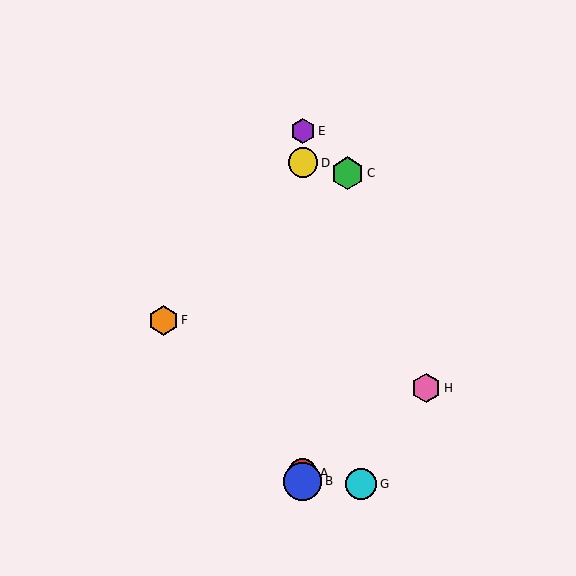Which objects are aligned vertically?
Objects A, B, D, E are aligned vertically.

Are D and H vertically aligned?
No, D is at x≈303 and H is at x≈426.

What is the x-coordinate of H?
Object H is at x≈426.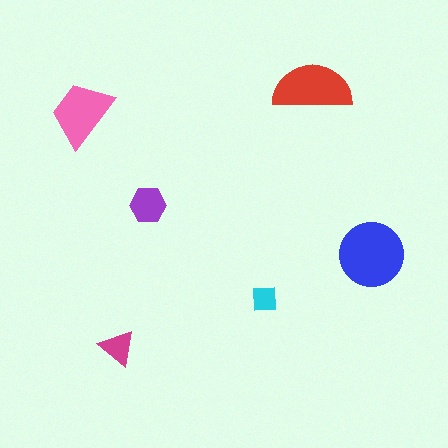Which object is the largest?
The blue circle.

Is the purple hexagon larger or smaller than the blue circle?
Smaller.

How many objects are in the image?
There are 6 objects in the image.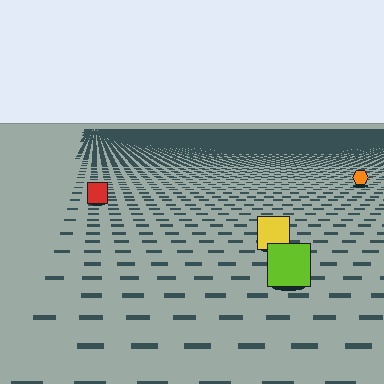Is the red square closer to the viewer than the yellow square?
No. The yellow square is closer — you can tell from the texture gradient: the ground texture is coarser near it.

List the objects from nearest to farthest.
From nearest to farthest: the lime square, the yellow square, the red square, the orange hexagon.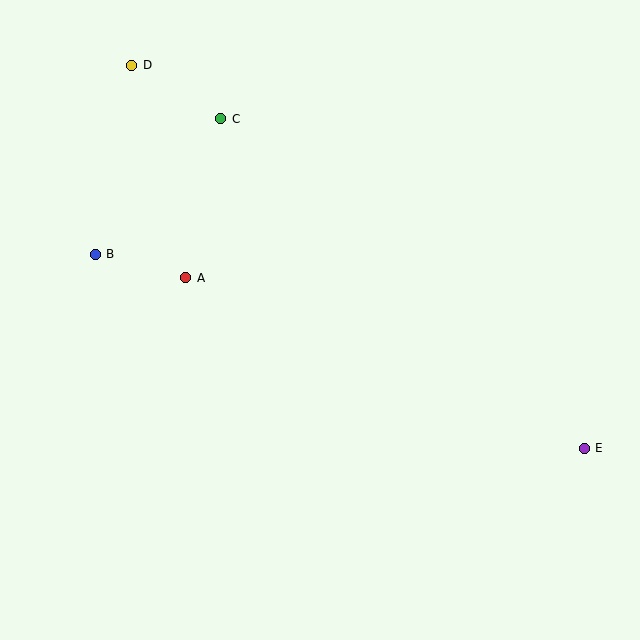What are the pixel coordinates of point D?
Point D is at (132, 65).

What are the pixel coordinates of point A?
Point A is at (185, 278).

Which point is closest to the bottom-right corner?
Point E is closest to the bottom-right corner.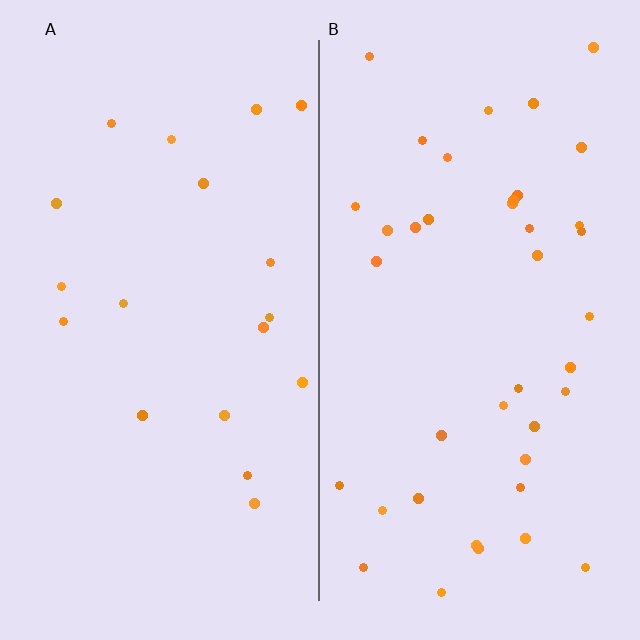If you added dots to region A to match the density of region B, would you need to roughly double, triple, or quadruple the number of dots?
Approximately double.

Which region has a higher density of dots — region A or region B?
B (the right).